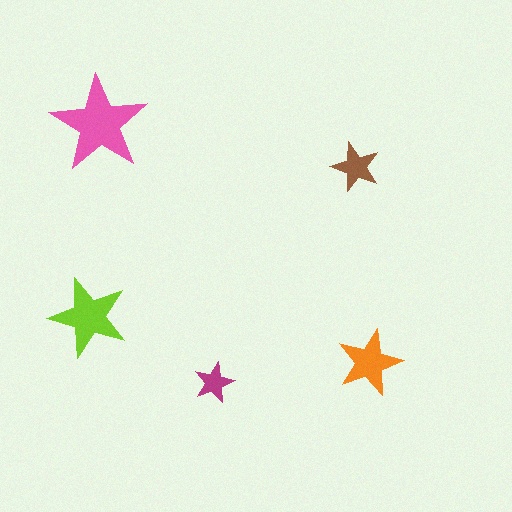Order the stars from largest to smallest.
the pink one, the lime one, the orange one, the brown one, the magenta one.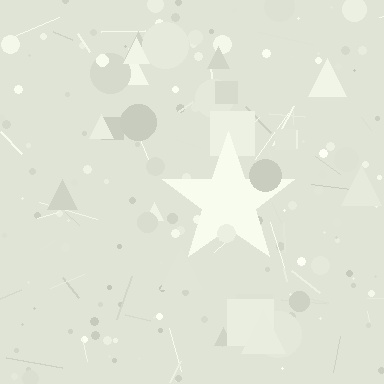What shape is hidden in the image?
A star is hidden in the image.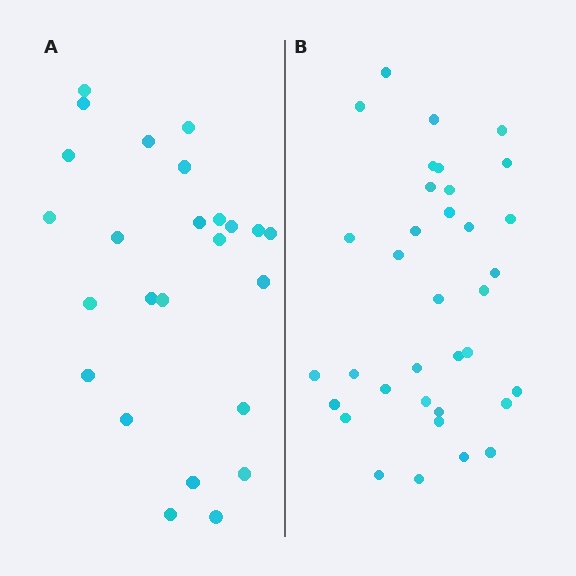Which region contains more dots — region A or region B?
Region B (the right region) has more dots.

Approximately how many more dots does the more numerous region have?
Region B has roughly 10 or so more dots than region A.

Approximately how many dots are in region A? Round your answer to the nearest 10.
About 20 dots. (The exact count is 25, which rounds to 20.)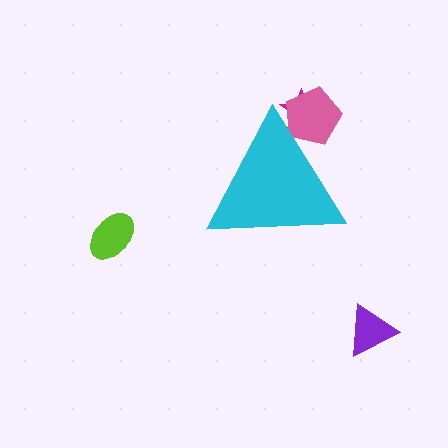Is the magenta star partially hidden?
Yes, the magenta star is partially hidden behind the cyan triangle.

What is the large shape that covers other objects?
A cyan triangle.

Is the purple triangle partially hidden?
No, the purple triangle is fully visible.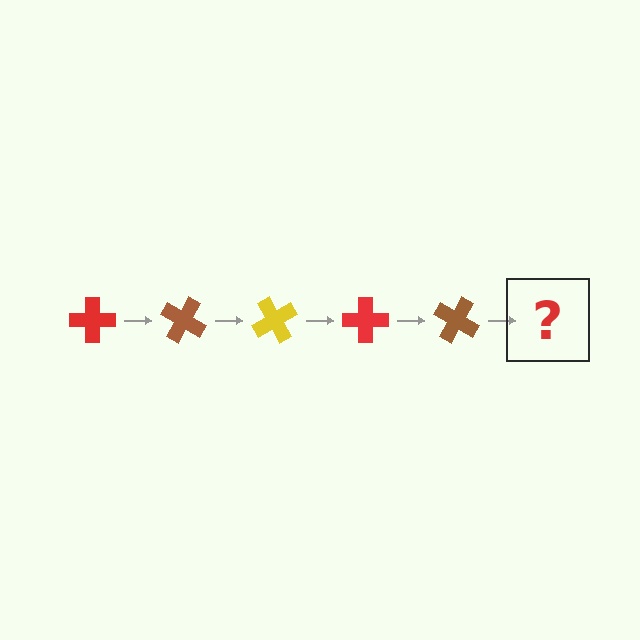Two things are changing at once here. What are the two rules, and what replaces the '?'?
The two rules are that it rotates 30 degrees each step and the color cycles through red, brown, and yellow. The '?' should be a yellow cross, rotated 150 degrees from the start.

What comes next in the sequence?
The next element should be a yellow cross, rotated 150 degrees from the start.